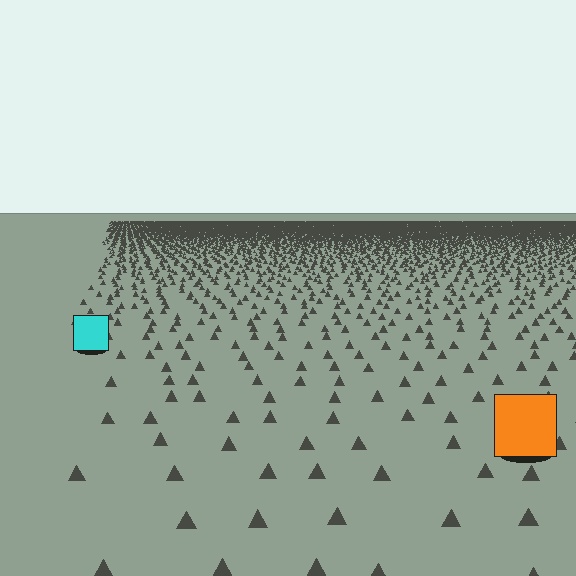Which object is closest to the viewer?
The orange square is closest. The texture marks near it are larger and more spread out.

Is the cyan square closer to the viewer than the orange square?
No. The orange square is closer — you can tell from the texture gradient: the ground texture is coarser near it.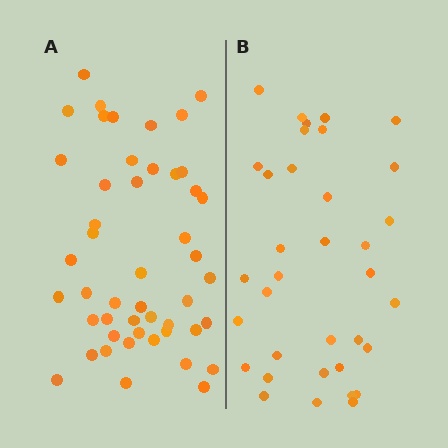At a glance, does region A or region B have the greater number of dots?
Region A (the left region) has more dots.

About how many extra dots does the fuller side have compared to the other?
Region A has approximately 15 more dots than region B.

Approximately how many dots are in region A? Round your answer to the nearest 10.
About 50 dots. (The exact count is 48, which rounds to 50.)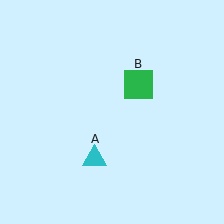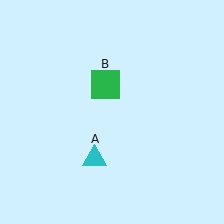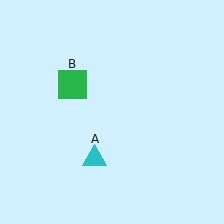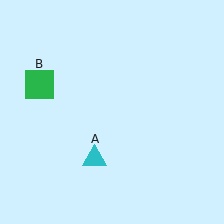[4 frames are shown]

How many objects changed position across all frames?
1 object changed position: green square (object B).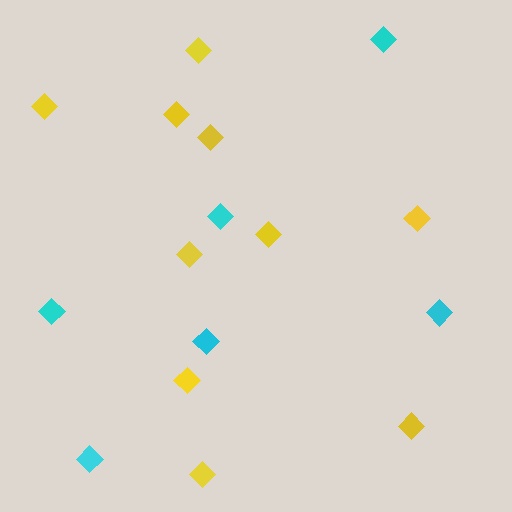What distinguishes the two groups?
There are 2 groups: one group of cyan diamonds (6) and one group of yellow diamonds (10).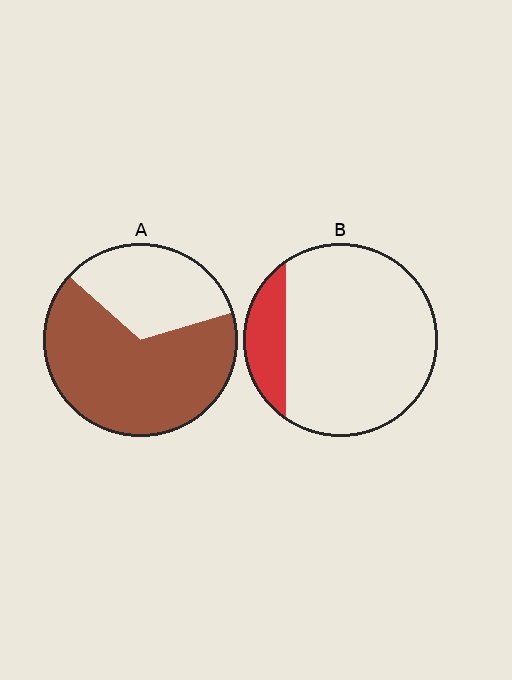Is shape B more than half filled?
No.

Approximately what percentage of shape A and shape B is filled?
A is approximately 65% and B is approximately 15%.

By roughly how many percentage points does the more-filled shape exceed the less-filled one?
By roughly 50 percentage points (A over B).